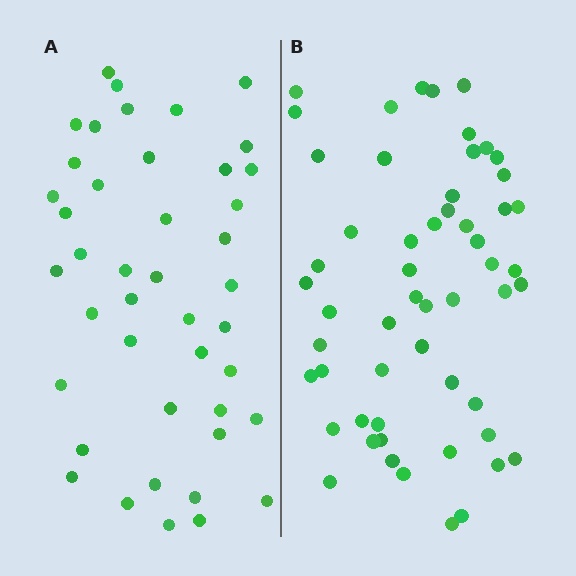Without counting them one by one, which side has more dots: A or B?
Region B (the right region) has more dots.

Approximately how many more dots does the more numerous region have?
Region B has roughly 12 or so more dots than region A.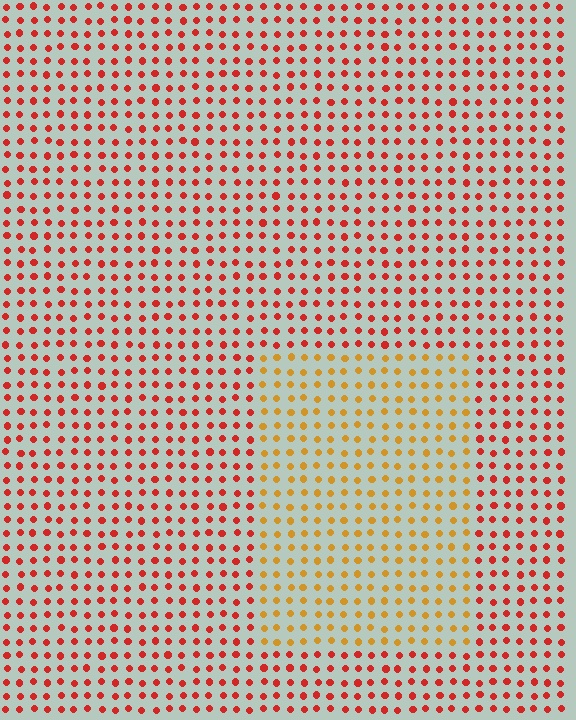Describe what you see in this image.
The image is filled with small red elements in a uniform arrangement. A rectangle-shaped region is visible where the elements are tinted to a slightly different hue, forming a subtle color boundary.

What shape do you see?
I see a rectangle.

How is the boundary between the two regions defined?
The boundary is defined purely by a slight shift in hue (about 38 degrees). Spacing, size, and orientation are identical on both sides.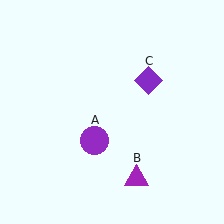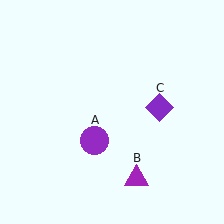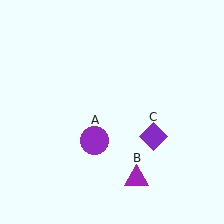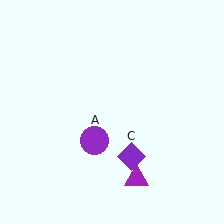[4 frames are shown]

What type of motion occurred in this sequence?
The purple diamond (object C) rotated clockwise around the center of the scene.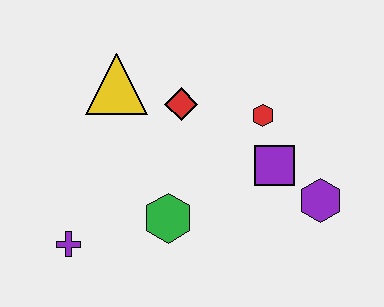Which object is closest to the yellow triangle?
The red diamond is closest to the yellow triangle.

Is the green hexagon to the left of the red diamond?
Yes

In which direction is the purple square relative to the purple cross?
The purple square is to the right of the purple cross.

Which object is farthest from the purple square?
The purple cross is farthest from the purple square.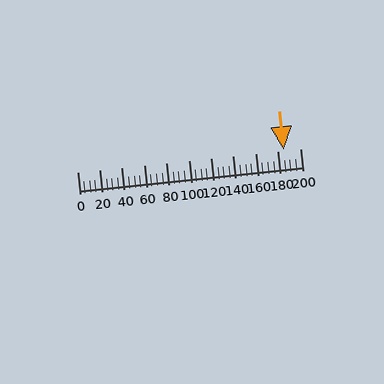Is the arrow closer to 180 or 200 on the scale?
The arrow is closer to 180.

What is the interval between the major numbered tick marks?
The major tick marks are spaced 20 units apart.